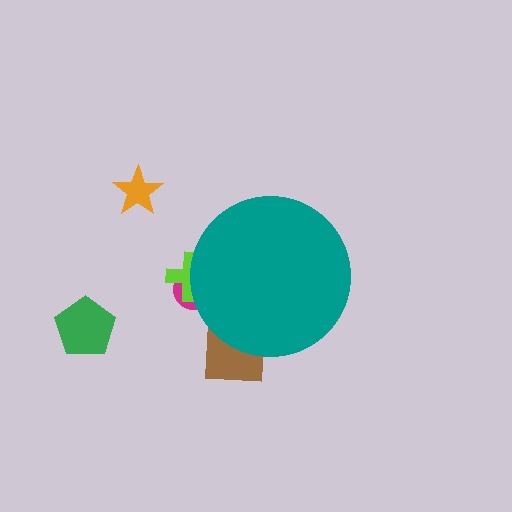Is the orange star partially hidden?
No, the orange star is fully visible.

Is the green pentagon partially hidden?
No, the green pentagon is fully visible.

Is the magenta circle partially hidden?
Yes, the magenta circle is partially hidden behind the teal circle.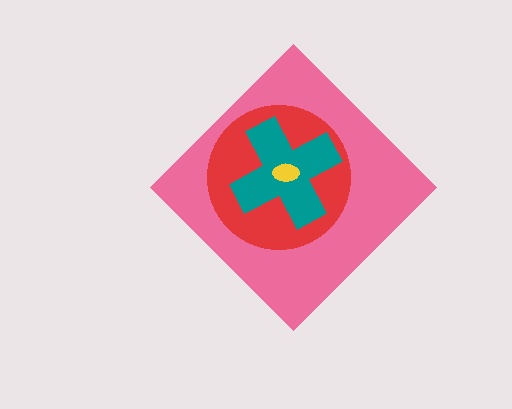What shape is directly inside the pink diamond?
The red circle.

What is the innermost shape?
The yellow ellipse.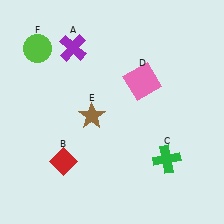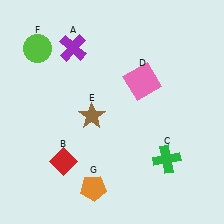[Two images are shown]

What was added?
An orange pentagon (G) was added in Image 2.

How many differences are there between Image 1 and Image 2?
There is 1 difference between the two images.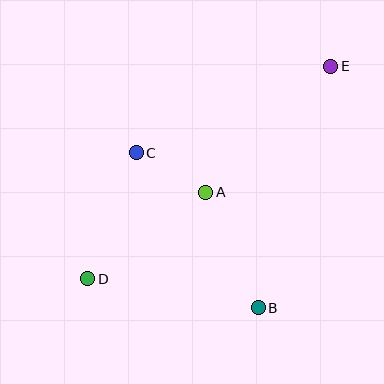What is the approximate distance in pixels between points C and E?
The distance between C and E is approximately 213 pixels.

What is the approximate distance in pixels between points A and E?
The distance between A and E is approximately 177 pixels.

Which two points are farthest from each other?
Points D and E are farthest from each other.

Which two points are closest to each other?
Points A and C are closest to each other.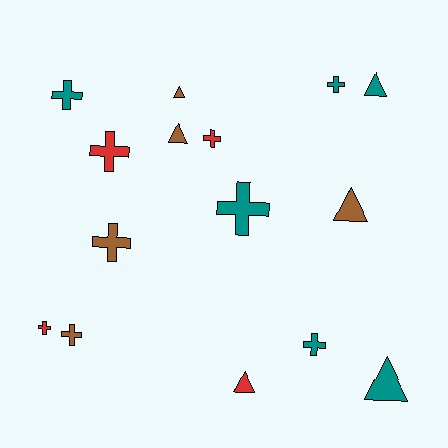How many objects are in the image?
There are 15 objects.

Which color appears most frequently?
Teal, with 6 objects.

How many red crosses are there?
There are 3 red crosses.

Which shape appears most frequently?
Cross, with 9 objects.